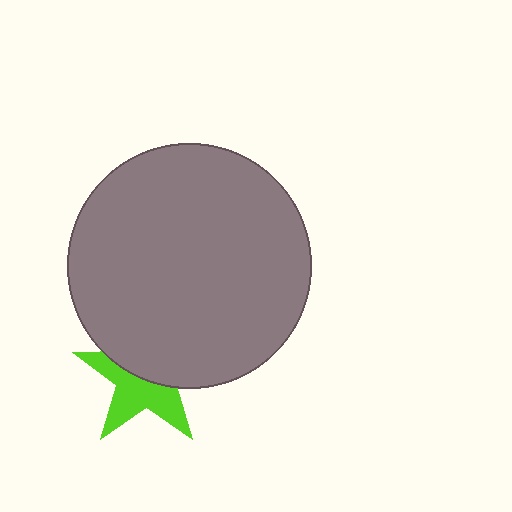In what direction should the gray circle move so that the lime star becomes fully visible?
The gray circle should move up. That is the shortest direction to clear the overlap and leave the lime star fully visible.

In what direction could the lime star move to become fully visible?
The lime star could move down. That would shift it out from behind the gray circle entirely.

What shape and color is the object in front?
The object in front is a gray circle.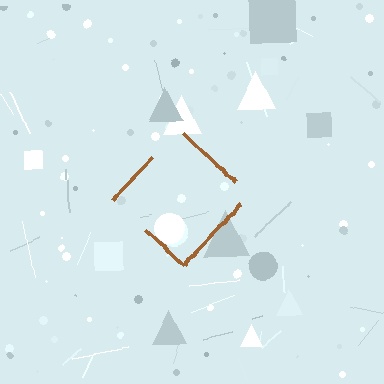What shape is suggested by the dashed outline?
The dashed outline suggests a diamond.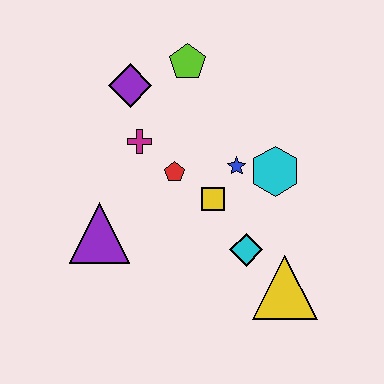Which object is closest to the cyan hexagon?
The blue star is closest to the cyan hexagon.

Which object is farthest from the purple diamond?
The yellow triangle is farthest from the purple diamond.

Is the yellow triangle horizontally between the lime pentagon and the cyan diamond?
No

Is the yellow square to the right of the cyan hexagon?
No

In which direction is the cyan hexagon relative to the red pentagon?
The cyan hexagon is to the right of the red pentagon.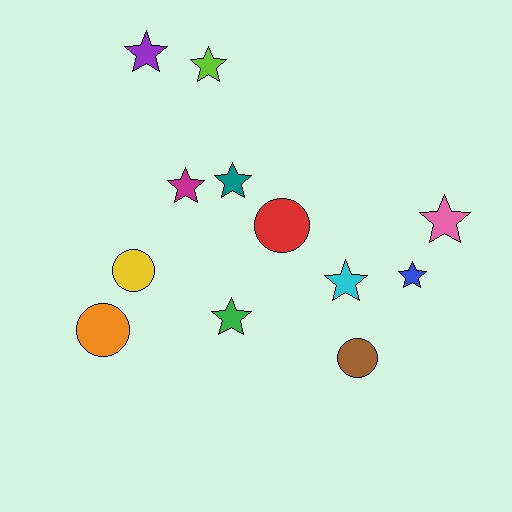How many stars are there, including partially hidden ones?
There are 8 stars.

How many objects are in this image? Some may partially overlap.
There are 12 objects.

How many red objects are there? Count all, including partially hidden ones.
There is 1 red object.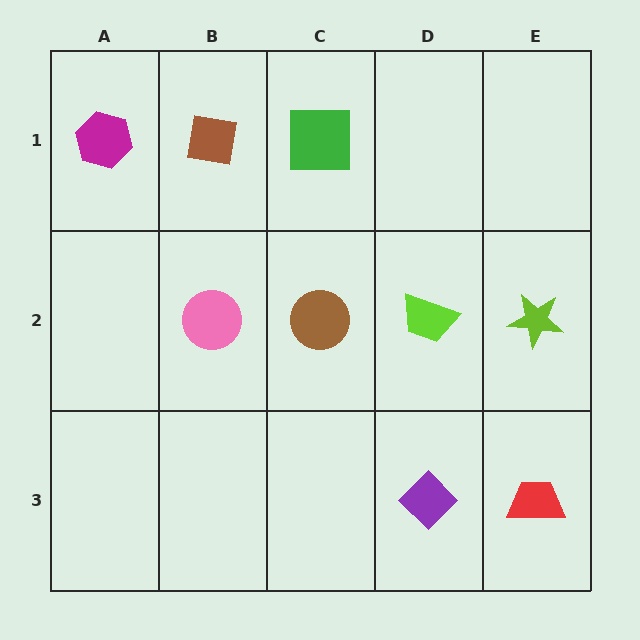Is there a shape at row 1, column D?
No, that cell is empty.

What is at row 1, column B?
A brown square.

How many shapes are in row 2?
4 shapes.